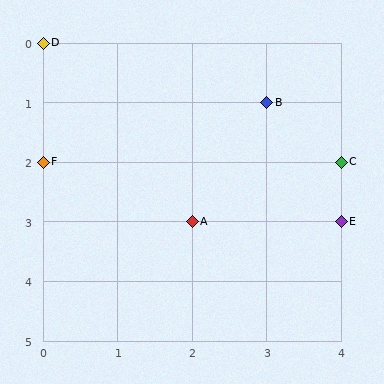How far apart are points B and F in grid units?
Points B and F are 3 columns and 1 row apart (about 3.2 grid units diagonally).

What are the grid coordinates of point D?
Point D is at grid coordinates (0, 0).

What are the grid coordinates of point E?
Point E is at grid coordinates (4, 3).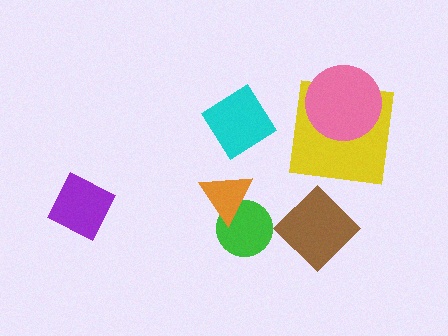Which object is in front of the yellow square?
The pink circle is in front of the yellow square.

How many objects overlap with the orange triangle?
1 object overlaps with the orange triangle.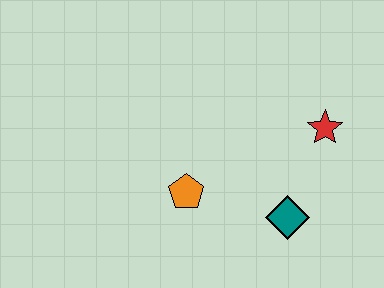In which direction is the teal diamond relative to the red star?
The teal diamond is below the red star.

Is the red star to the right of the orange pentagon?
Yes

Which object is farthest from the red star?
The orange pentagon is farthest from the red star.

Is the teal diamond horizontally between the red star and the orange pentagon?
Yes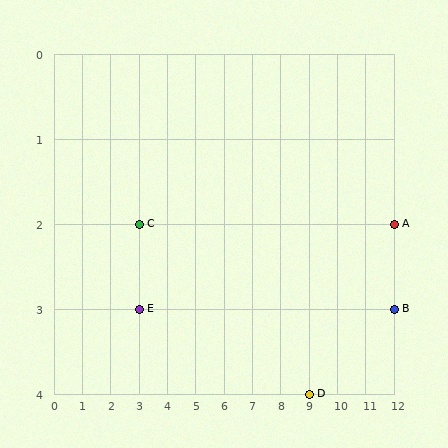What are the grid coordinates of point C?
Point C is at grid coordinates (3, 2).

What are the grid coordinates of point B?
Point B is at grid coordinates (12, 3).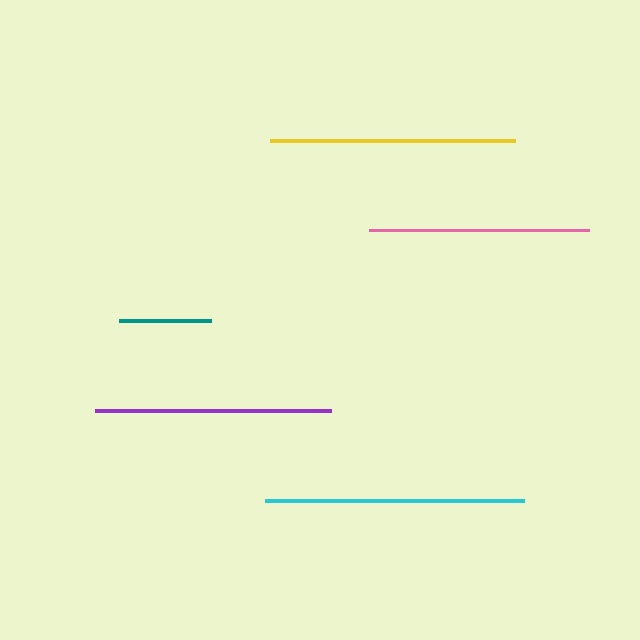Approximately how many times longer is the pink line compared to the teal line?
The pink line is approximately 2.4 times the length of the teal line.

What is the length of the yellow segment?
The yellow segment is approximately 244 pixels long.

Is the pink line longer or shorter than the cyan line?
The cyan line is longer than the pink line.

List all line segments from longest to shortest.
From longest to shortest: cyan, yellow, purple, pink, teal.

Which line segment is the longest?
The cyan line is the longest at approximately 259 pixels.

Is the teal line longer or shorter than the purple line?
The purple line is longer than the teal line.